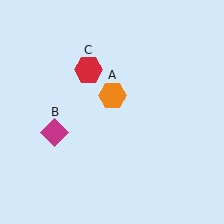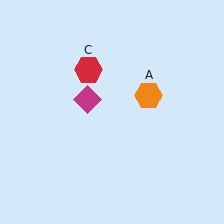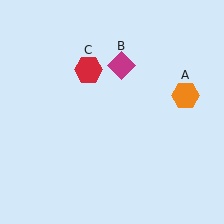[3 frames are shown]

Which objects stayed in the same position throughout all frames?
Red hexagon (object C) remained stationary.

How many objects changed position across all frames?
2 objects changed position: orange hexagon (object A), magenta diamond (object B).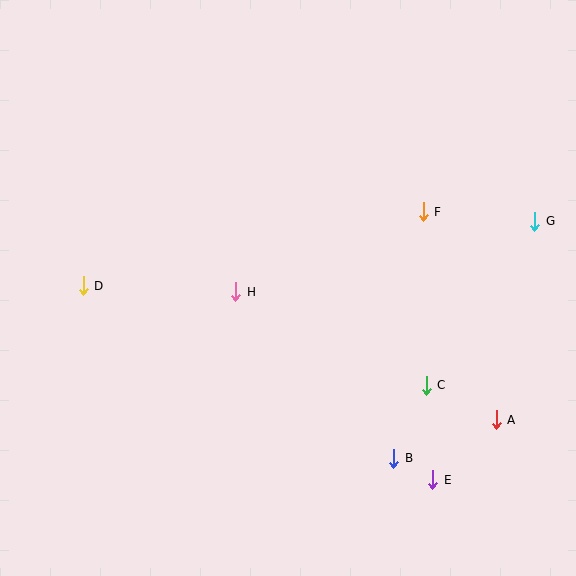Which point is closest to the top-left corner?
Point D is closest to the top-left corner.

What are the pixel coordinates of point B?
Point B is at (394, 458).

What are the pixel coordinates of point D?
Point D is at (83, 286).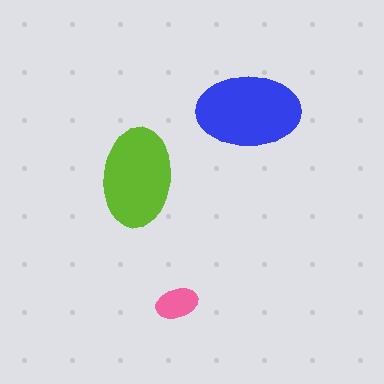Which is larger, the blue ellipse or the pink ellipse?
The blue one.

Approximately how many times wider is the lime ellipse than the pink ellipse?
About 2.5 times wider.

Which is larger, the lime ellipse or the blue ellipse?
The blue one.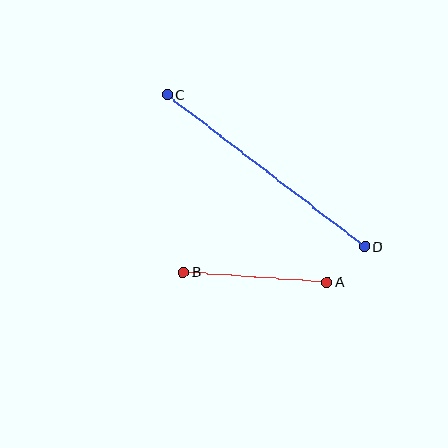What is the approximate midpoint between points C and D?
The midpoint is at approximately (266, 171) pixels.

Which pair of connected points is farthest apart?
Points C and D are farthest apart.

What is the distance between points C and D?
The distance is approximately 249 pixels.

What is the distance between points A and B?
The distance is approximately 144 pixels.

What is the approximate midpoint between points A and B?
The midpoint is at approximately (255, 277) pixels.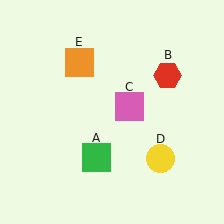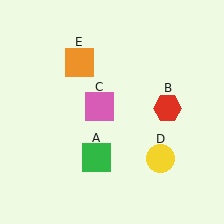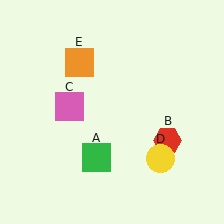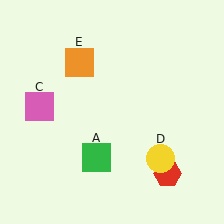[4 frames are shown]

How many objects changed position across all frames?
2 objects changed position: red hexagon (object B), pink square (object C).